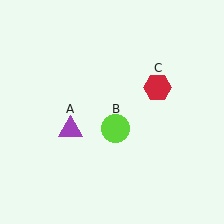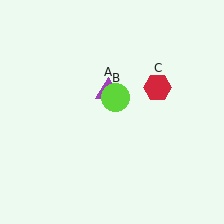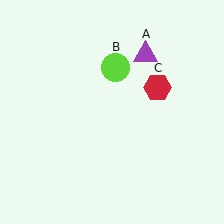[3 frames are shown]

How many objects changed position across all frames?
2 objects changed position: purple triangle (object A), lime circle (object B).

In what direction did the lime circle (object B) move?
The lime circle (object B) moved up.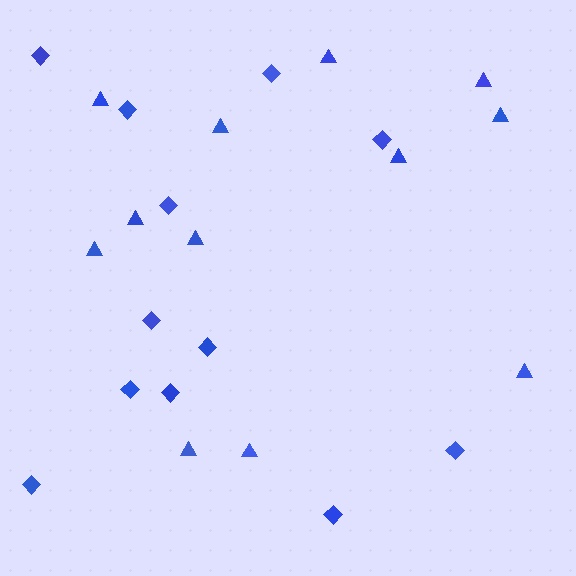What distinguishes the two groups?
There are 2 groups: one group of triangles (12) and one group of diamonds (12).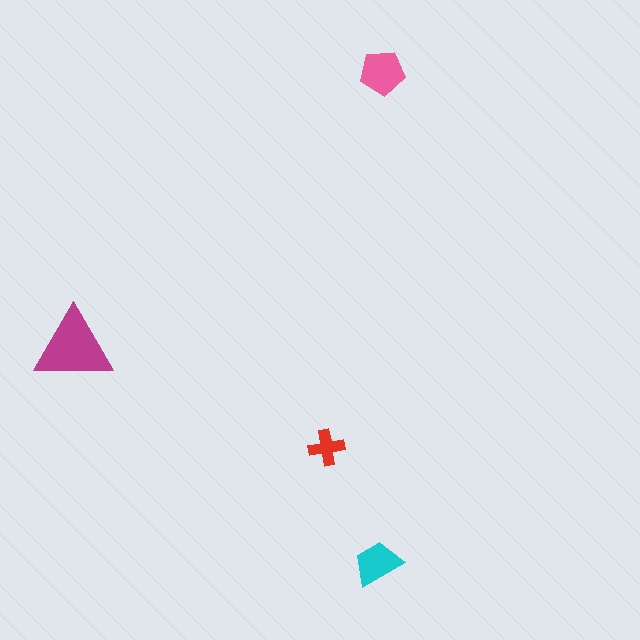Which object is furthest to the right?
The pink pentagon is rightmost.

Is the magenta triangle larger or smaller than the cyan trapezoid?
Larger.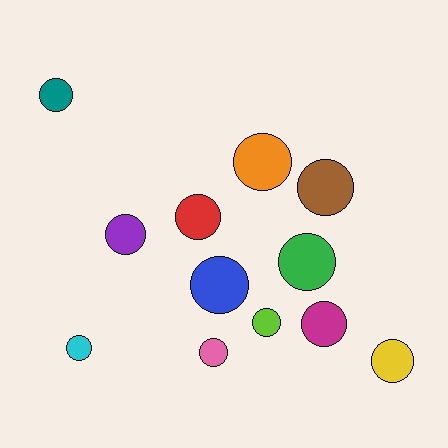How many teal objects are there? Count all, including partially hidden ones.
There is 1 teal object.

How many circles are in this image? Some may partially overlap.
There are 12 circles.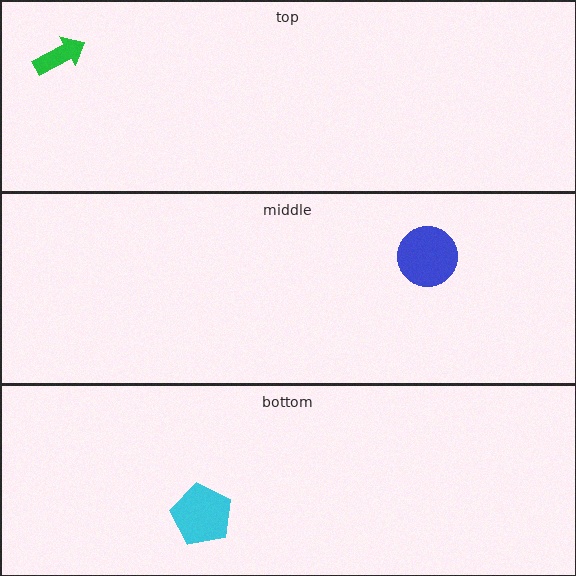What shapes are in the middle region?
The blue circle.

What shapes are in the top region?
The green arrow.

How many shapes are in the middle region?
1.